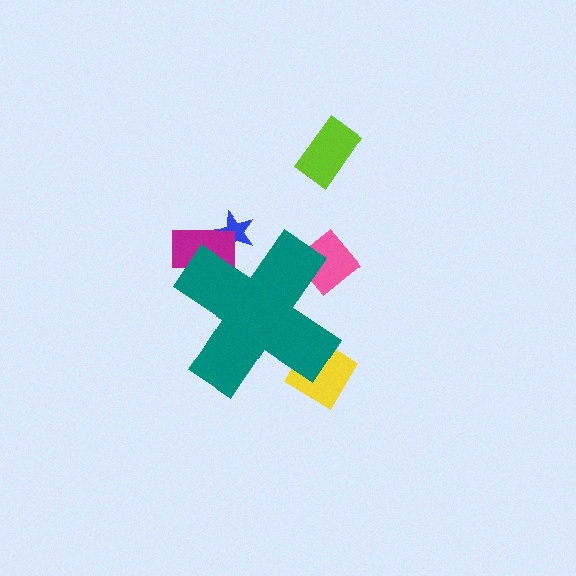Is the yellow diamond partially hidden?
Yes, the yellow diamond is partially hidden behind the teal cross.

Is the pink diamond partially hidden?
Yes, the pink diamond is partially hidden behind the teal cross.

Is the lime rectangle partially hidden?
No, the lime rectangle is fully visible.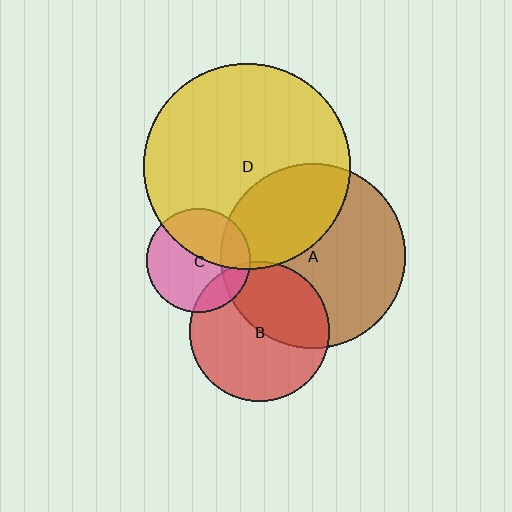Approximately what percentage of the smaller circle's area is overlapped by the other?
Approximately 20%.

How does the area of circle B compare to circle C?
Approximately 1.8 times.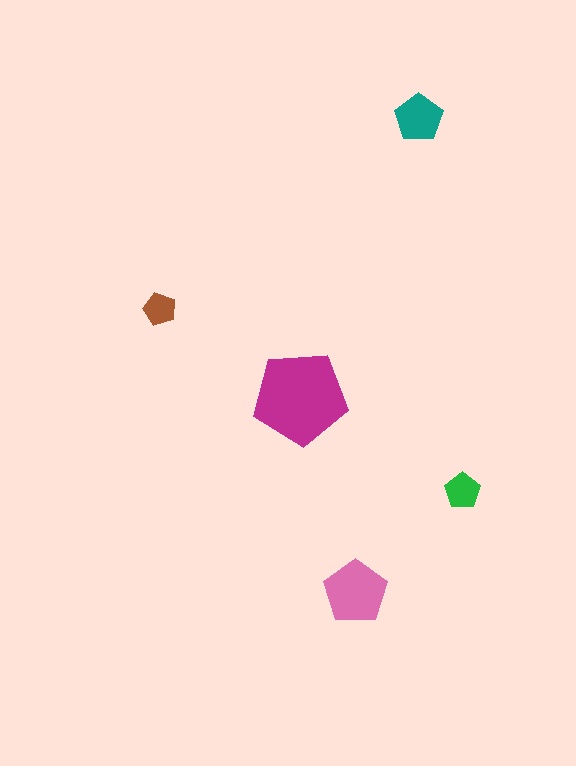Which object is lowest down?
The pink pentagon is bottommost.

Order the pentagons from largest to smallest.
the magenta one, the pink one, the teal one, the green one, the brown one.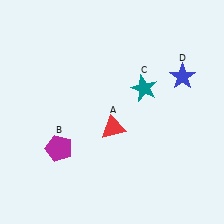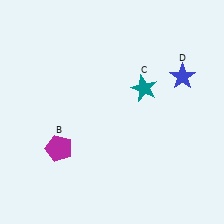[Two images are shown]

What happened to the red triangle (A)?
The red triangle (A) was removed in Image 2. It was in the bottom-right area of Image 1.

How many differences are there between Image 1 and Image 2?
There is 1 difference between the two images.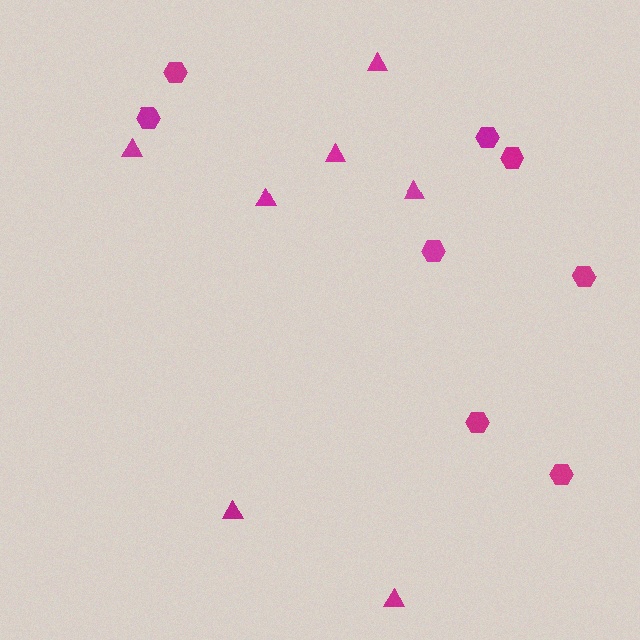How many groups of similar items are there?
There are 2 groups: one group of hexagons (8) and one group of triangles (7).